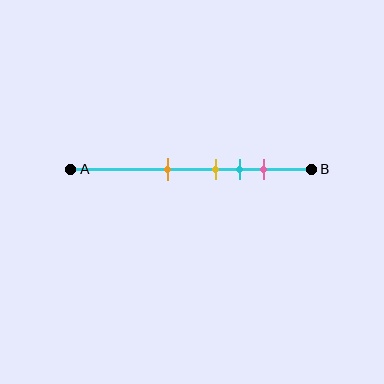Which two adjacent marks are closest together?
The yellow and cyan marks are the closest adjacent pair.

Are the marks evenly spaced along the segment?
No, the marks are not evenly spaced.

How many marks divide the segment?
There are 4 marks dividing the segment.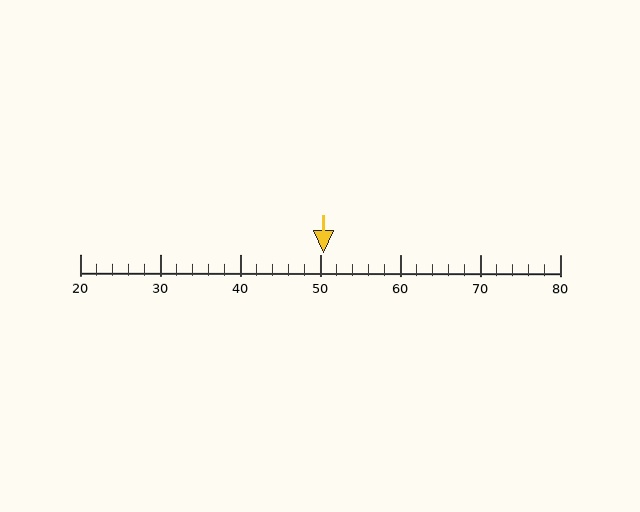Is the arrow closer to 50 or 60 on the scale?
The arrow is closer to 50.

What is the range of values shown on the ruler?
The ruler shows values from 20 to 80.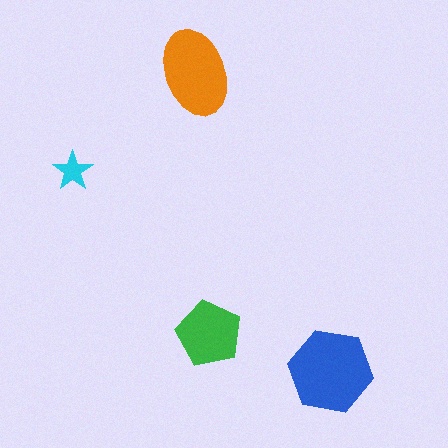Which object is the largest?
The blue hexagon.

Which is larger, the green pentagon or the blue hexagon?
The blue hexagon.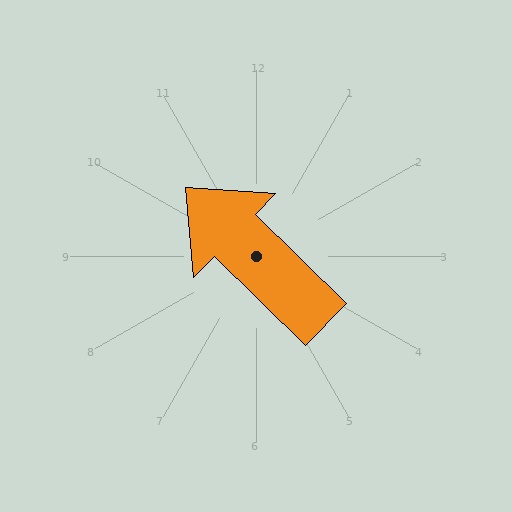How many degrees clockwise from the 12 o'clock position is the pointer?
Approximately 314 degrees.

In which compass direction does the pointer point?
Northwest.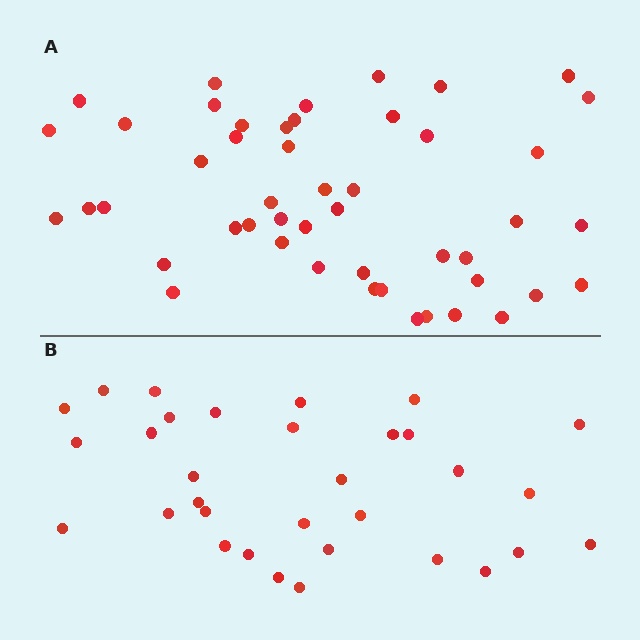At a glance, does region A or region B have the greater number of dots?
Region A (the top region) has more dots.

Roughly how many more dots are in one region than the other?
Region A has approximately 15 more dots than region B.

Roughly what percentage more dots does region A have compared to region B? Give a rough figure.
About 50% more.